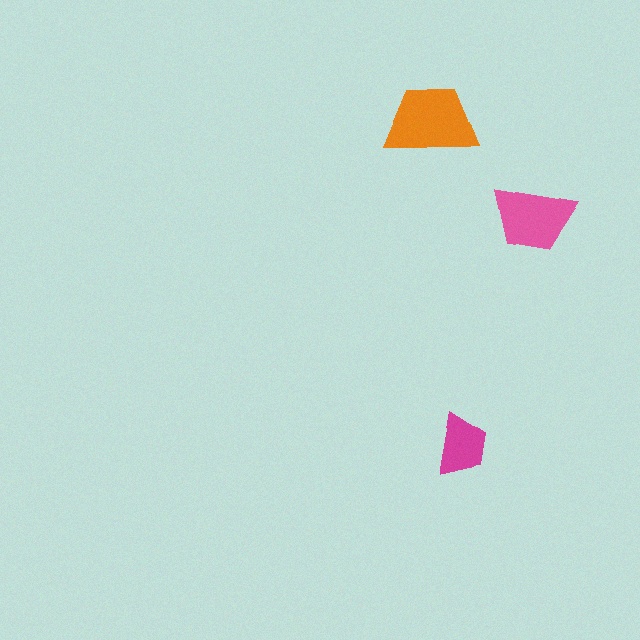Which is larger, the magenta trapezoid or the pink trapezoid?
The pink one.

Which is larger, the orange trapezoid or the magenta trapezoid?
The orange one.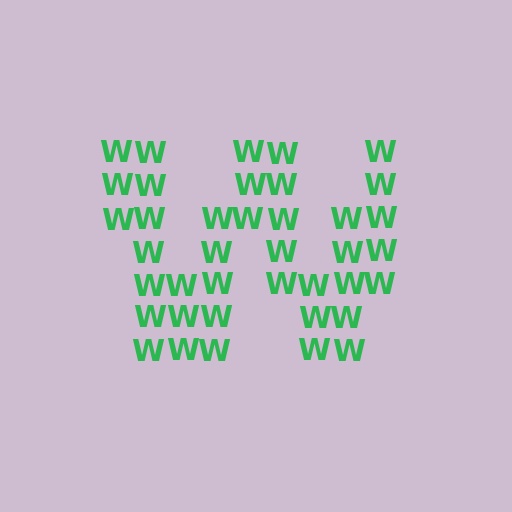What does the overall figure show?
The overall figure shows the letter W.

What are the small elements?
The small elements are letter W's.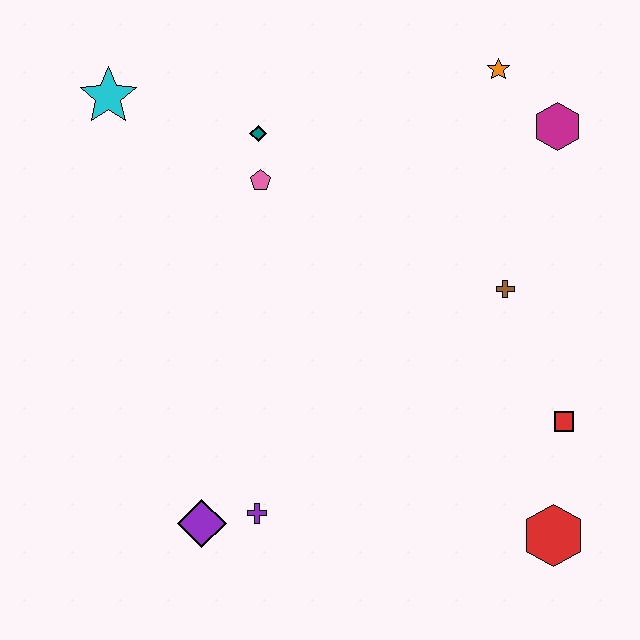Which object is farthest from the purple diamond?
The orange star is farthest from the purple diamond.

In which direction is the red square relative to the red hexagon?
The red square is above the red hexagon.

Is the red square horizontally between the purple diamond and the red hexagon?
No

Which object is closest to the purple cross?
The purple diamond is closest to the purple cross.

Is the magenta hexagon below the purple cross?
No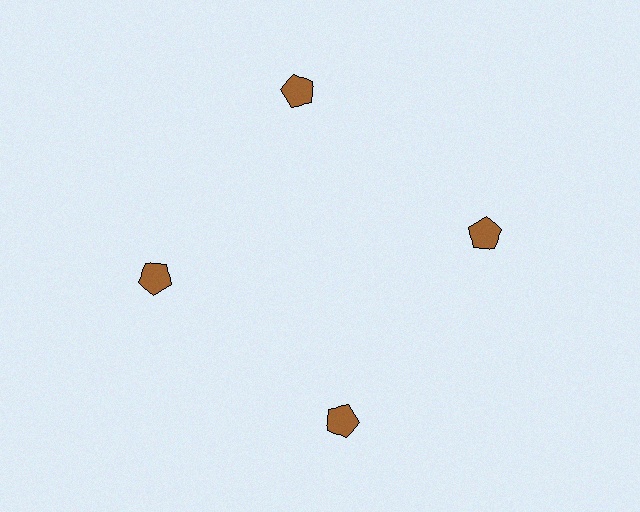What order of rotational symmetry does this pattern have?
This pattern has 4-fold rotational symmetry.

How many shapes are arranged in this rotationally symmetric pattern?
There are 4 shapes, arranged in 4 groups of 1.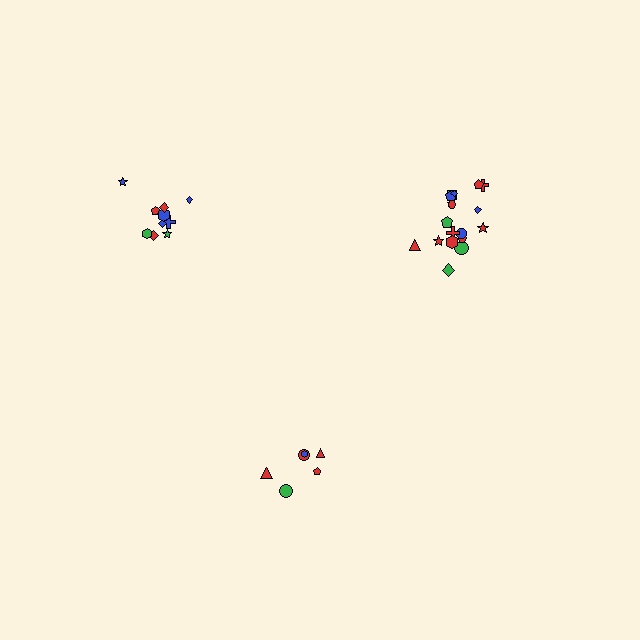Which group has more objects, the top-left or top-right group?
The top-right group.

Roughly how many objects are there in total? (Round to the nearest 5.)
Roughly 35 objects in total.